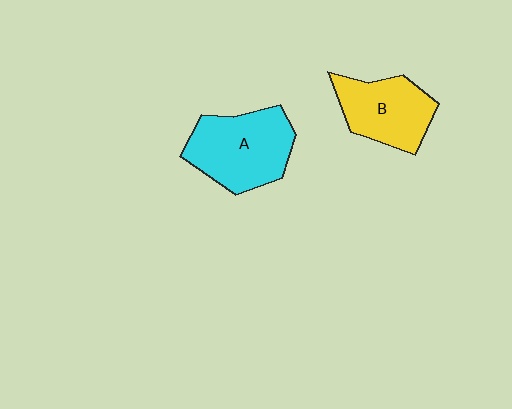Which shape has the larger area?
Shape A (cyan).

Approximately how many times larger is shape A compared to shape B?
Approximately 1.2 times.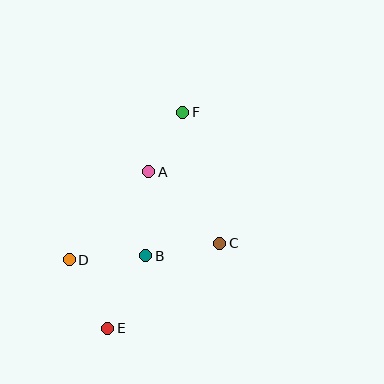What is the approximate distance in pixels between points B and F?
The distance between B and F is approximately 148 pixels.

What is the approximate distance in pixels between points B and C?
The distance between B and C is approximately 75 pixels.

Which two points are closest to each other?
Points A and F are closest to each other.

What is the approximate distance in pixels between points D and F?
The distance between D and F is approximately 186 pixels.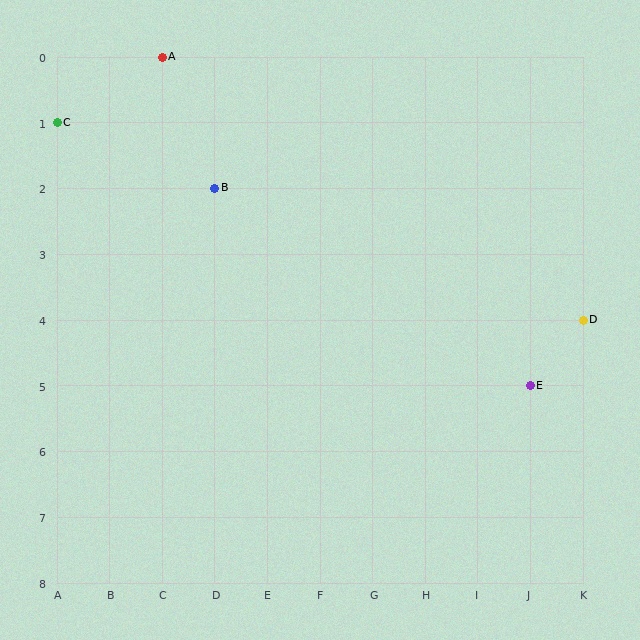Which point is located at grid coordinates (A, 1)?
Point C is at (A, 1).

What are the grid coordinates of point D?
Point D is at grid coordinates (K, 4).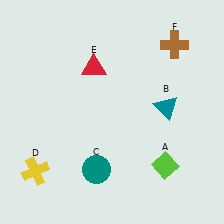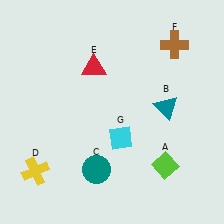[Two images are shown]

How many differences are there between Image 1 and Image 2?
There is 1 difference between the two images.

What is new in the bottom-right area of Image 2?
A cyan diamond (G) was added in the bottom-right area of Image 2.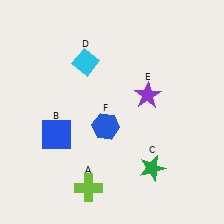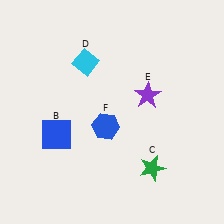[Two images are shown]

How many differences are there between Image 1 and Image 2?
There is 1 difference between the two images.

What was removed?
The lime cross (A) was removed in Image 2.